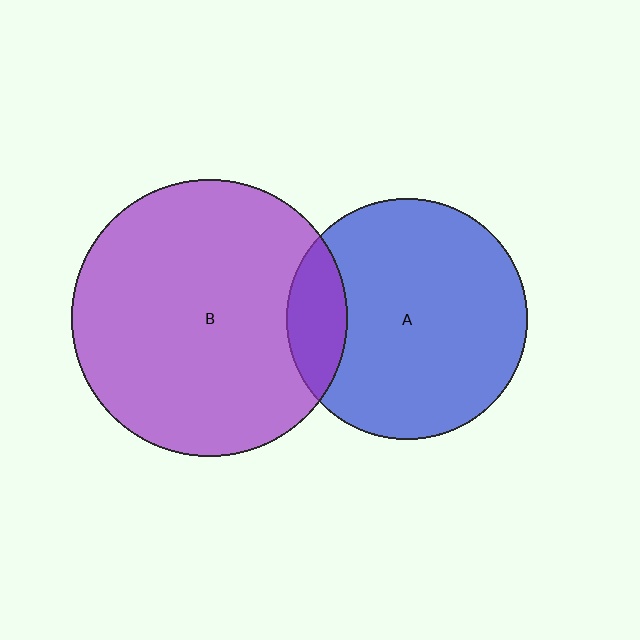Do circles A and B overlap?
Yes.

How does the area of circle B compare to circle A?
Approximately 1.3 times.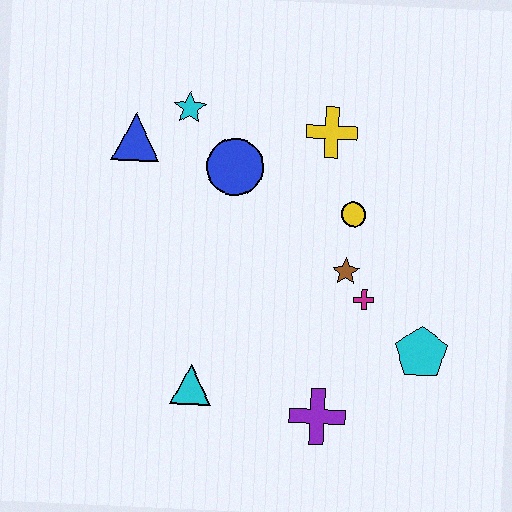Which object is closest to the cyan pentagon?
The magenta cross is closest to the cyan pentagon.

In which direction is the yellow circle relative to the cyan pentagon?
The yellow circle is above the cyan pentagon.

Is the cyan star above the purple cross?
Yes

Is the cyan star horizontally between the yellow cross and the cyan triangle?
No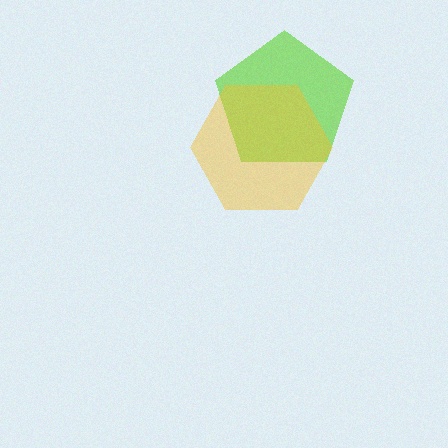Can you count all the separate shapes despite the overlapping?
Yes, there are 2 separate shapes.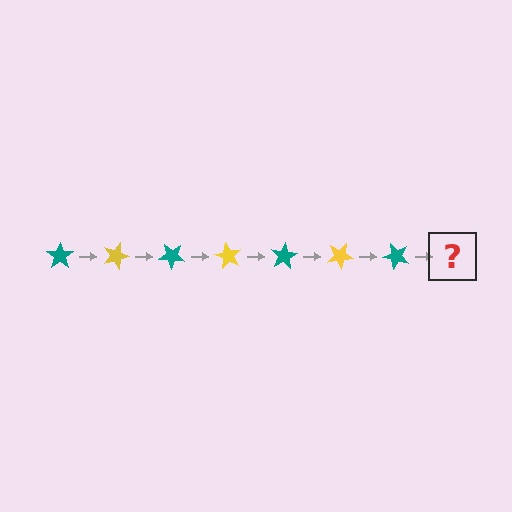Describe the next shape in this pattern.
It should be a yellow star, rotated 140 degrees from the start.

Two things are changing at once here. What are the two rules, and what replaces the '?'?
The two rules are that it rotates 20 degrees each step and the color cycles through teal and yellow. The '?' should be a yellow star, rotated 140 degrees from the start.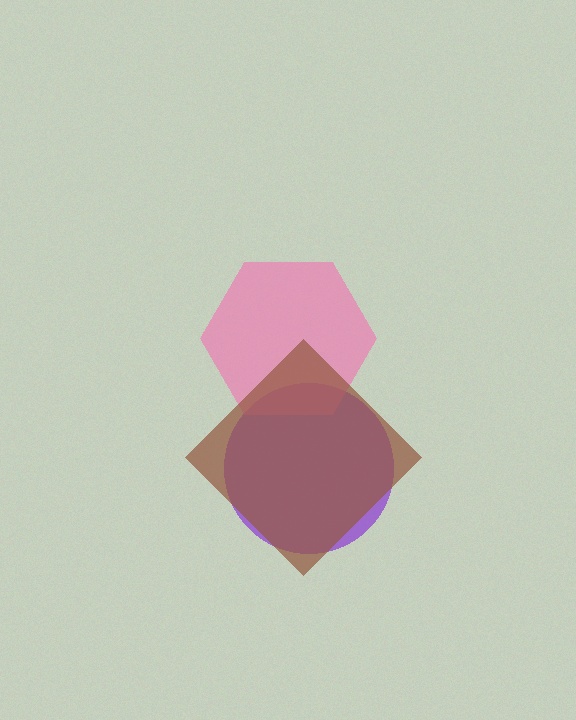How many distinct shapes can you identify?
There are 3 distinct shapes: a purple circle, a pink hexagon, a brown diamond.